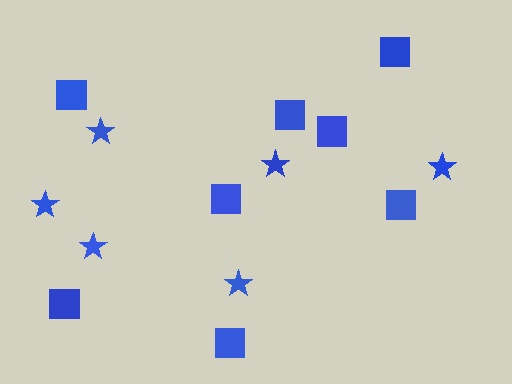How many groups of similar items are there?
There are 2 groups: one group of stars (6) and one group of squares (8).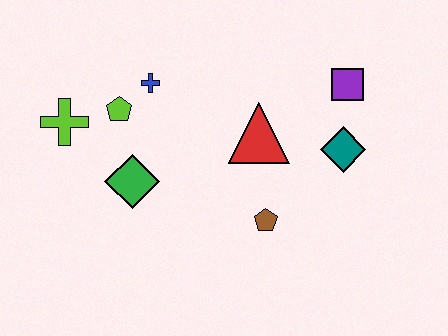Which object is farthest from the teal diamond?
The lime cross is farthest from the teal diamond.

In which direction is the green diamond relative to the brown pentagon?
The green diamond is to the left of the brown pentagon.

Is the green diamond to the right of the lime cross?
Yes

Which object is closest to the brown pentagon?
The red triangle is closest to the brown pentagon.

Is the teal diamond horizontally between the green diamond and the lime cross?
No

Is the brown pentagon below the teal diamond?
Yes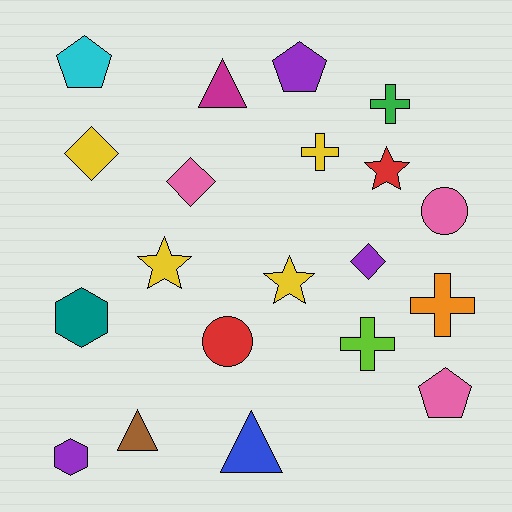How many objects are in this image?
There are 20 objects.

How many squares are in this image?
There are no squares.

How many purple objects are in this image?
There are 3 purple objects.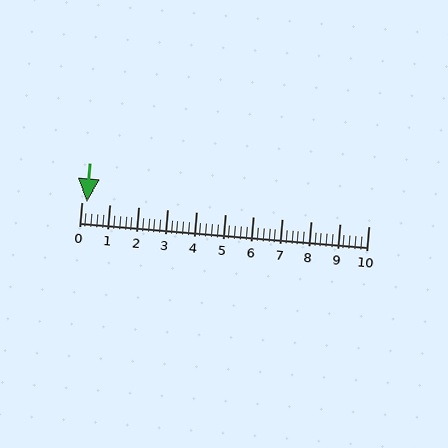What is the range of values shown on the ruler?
The ruler shows values from 0 to 10.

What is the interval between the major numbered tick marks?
The major tick marks are spaced 1 units apart.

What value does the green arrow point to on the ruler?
The green arrow points to approximately 0.2.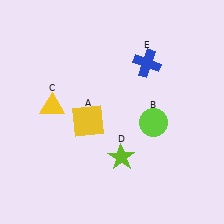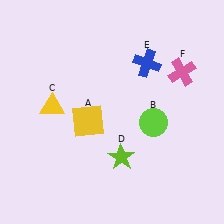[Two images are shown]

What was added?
A pink cross (F) was added in Image 2.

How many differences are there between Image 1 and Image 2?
There is 1 difference between the two images.